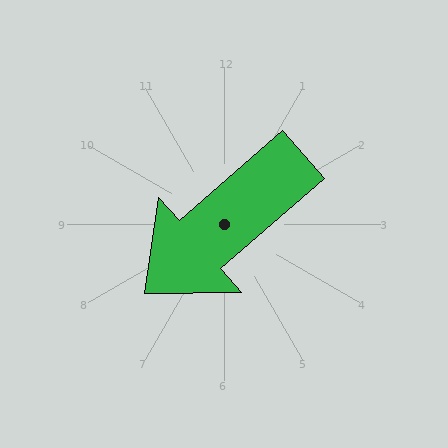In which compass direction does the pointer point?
Southwest.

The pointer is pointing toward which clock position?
Roughly 8 o'clock.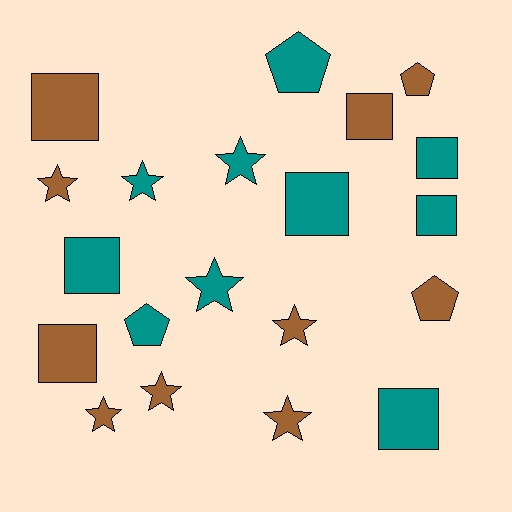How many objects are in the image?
There are 20 objects.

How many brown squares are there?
There are 3 brown squares.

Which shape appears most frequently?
Star, with 8 objects.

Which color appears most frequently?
Teal, with 10 objects.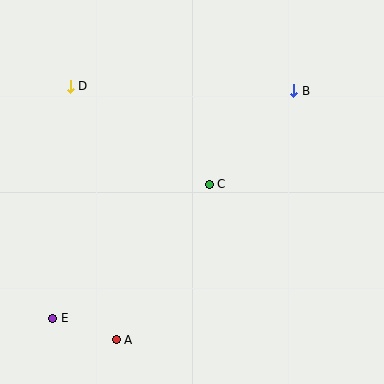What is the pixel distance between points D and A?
The distance between D and A is 258 pixels.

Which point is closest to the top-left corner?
Point D is closest to the top-left corner.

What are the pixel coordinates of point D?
Point D is at (70, 86).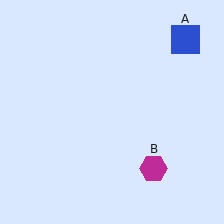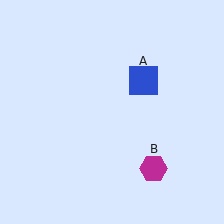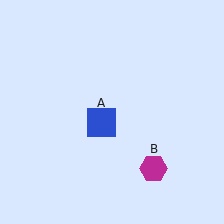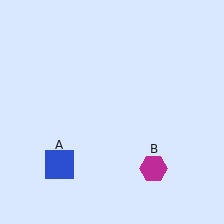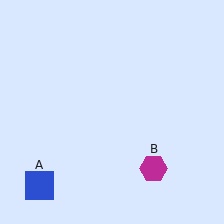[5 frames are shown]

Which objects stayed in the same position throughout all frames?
Magenta hexagon (object B) remained stationary.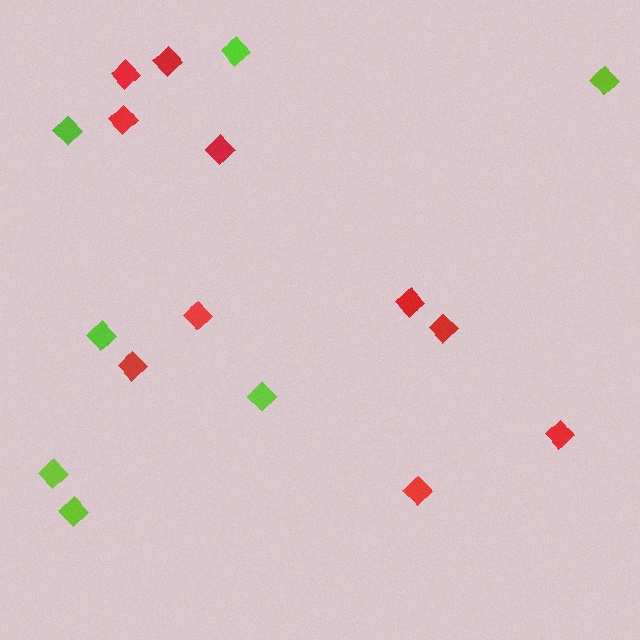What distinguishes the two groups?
There are 2 groups: one group of lime diamonds (7) and one group of red diamonds (10).